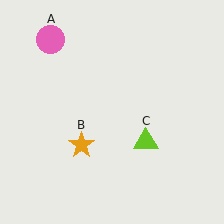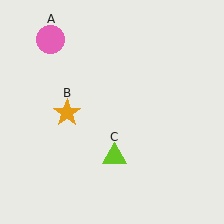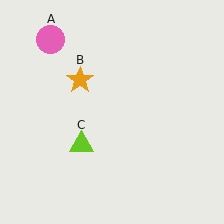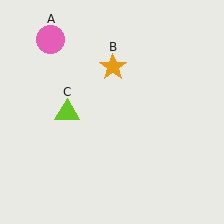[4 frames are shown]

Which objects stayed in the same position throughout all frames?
Pink circle (object A) remained stationary.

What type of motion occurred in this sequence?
The orange star (object B), lime triangle (object C) rotated clockwise around the center of the scene.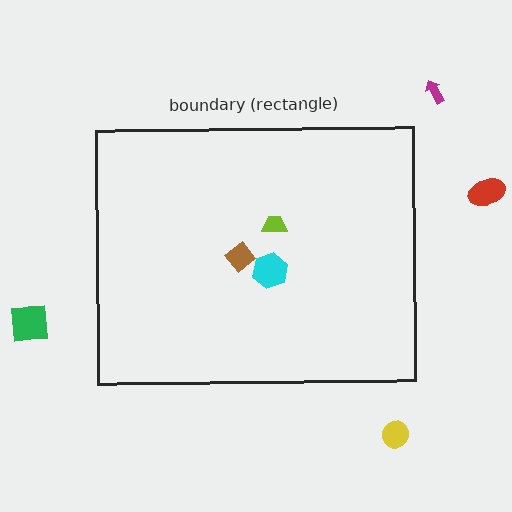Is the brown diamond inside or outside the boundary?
Inside.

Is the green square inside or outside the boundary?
Outside.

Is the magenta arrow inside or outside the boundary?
Outside.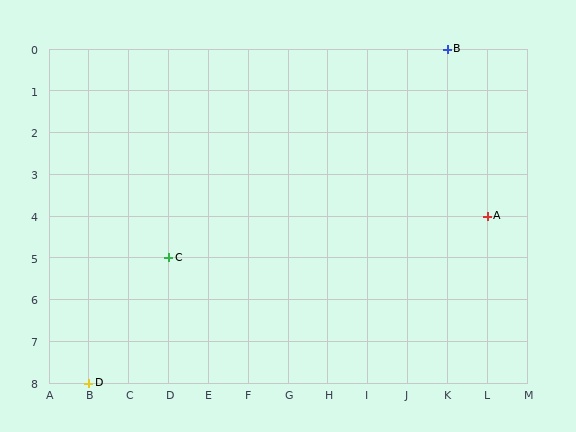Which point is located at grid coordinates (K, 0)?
Point B is at (K, 0).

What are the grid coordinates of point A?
Point A is at grid coordinates (L, 4).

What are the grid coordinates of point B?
Point B is at grid coordinates (K, 0).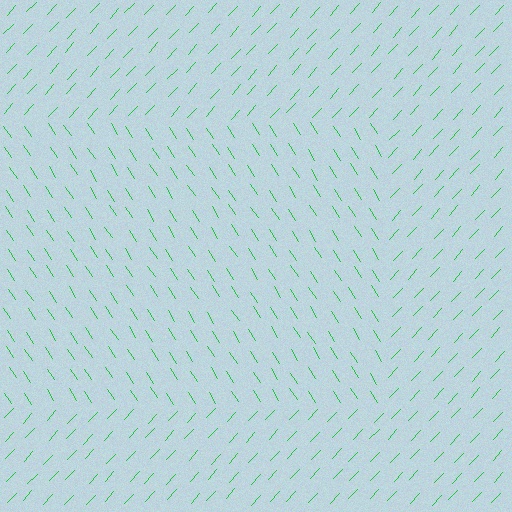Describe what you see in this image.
The image is filled with small green line segments. A rectangle region in the image has lines oriented differently from the surrounding lines, creating a visible texture boundary.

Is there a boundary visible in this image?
Yes, there is a texture boundary formed by a change in line orientation.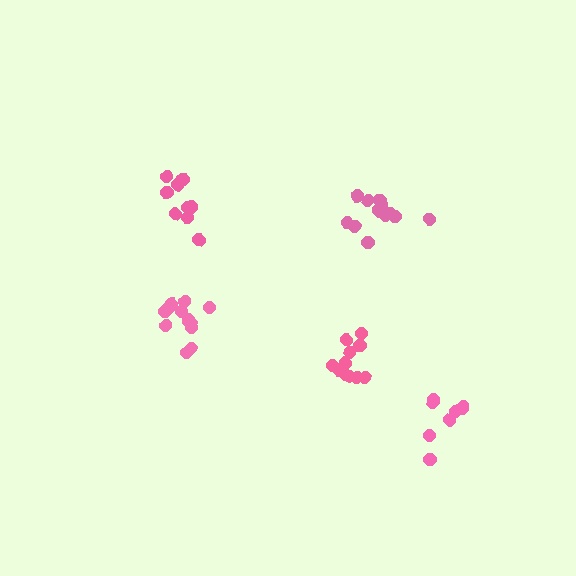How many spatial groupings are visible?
There are 5 spatial groupings.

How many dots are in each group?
Group 1: 12 dots, Group 2: 13 dots, Group 3: 13 dots, Group 4: 9 dots, Group 5: 8 dots (55 total).